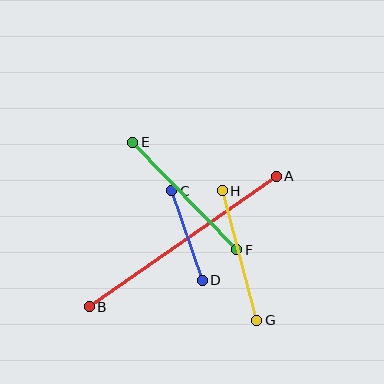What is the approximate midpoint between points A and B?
The midpoint is at approximately (183, 241) pixels.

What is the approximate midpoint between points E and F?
The midpoint is at approximately (185, 196) pixels.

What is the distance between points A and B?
The distance is approximately 228 pixels.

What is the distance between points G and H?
The distance is approximately 134 pixels.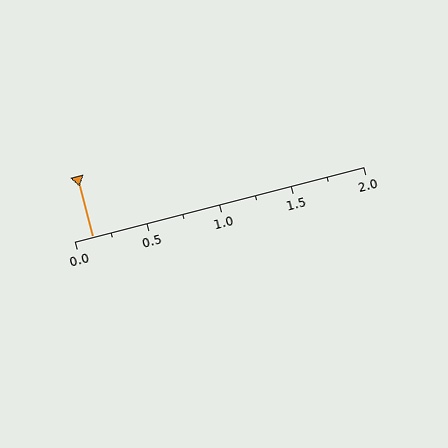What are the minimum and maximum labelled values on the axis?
The axis runs from 0.0 to 2.0.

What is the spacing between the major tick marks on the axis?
The major ticks are spaced 0.5 apart.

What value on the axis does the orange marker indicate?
The marker indicates approximately 0.12.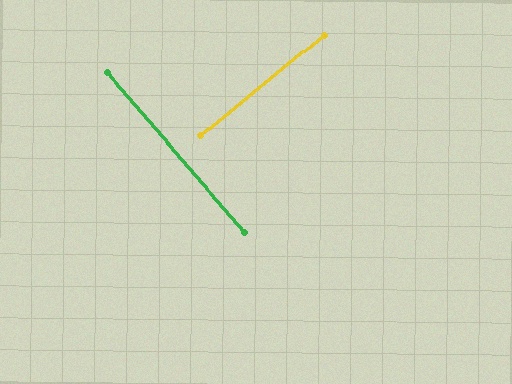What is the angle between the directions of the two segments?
Approximately 88 degrees.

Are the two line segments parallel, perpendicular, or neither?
Perpendicular — they meet at approximately 88°.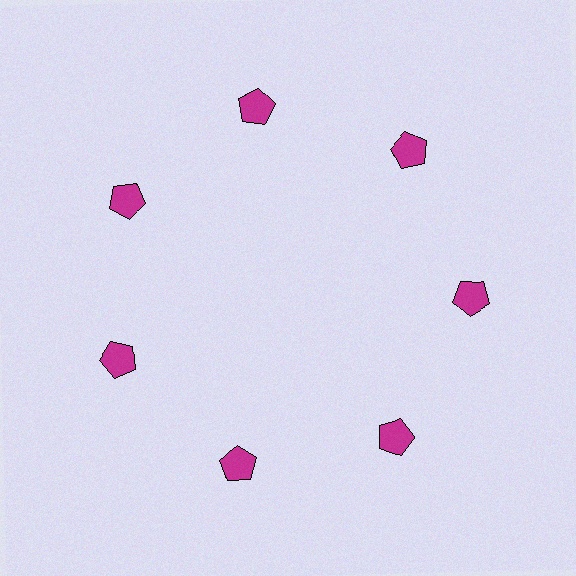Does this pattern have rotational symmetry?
Yes, this pattern has 7-fold rotational symmetry. It looks the same after rotating 51 degrees around the center.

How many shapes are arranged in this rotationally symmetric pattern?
There are 7 shapes, arranged in 7 groups of 1.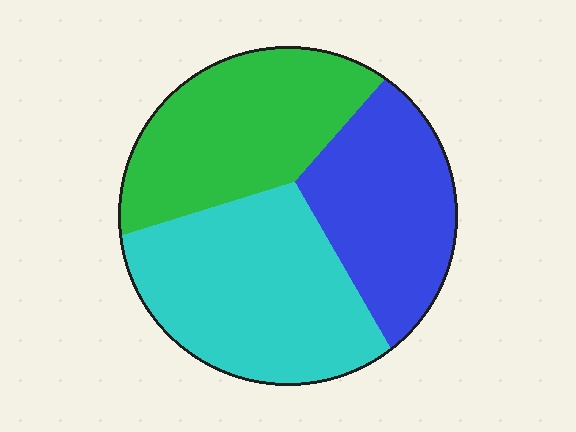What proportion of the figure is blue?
Blue takes up about one quarter (1/4) of the figure.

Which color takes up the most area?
Cyan, at roughly 40%.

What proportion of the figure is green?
Green covers roughly 30% of the figure.